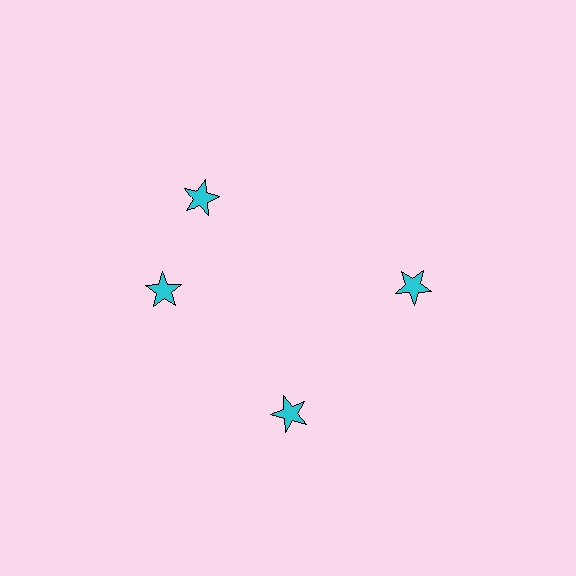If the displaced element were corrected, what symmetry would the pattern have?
It would have 4-fold rotational symmetry — the pattern would map onto itself every 90 degrees.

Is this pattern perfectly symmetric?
No. The 4 cyan stars are arranged in a ring, but one element near the 12 o'clock position is rotated out of alignment along the ring, breaking the 4-fold rotational symmetry.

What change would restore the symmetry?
The symmetry would be restored by rotating it back into even spacing with its neighbors so that all 4 stars sit at equal angles and equal distance from the center.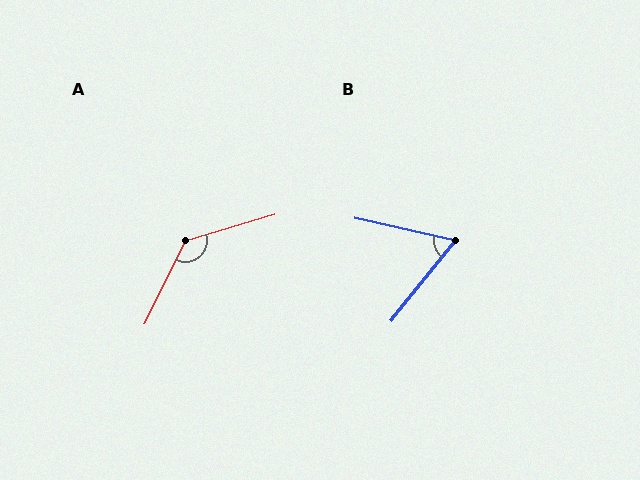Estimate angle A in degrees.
Approximately 133 degrees.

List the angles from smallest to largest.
B (64°), A (133°).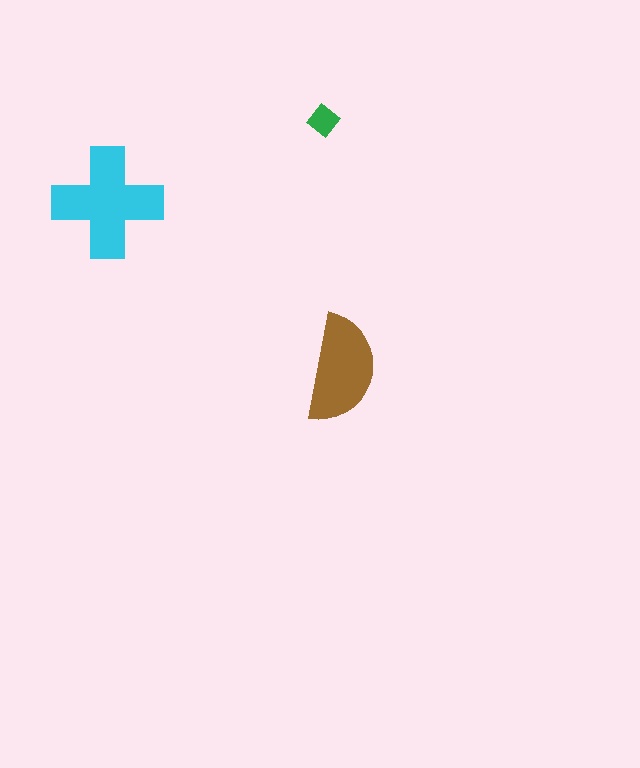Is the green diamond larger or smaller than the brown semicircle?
Smaller.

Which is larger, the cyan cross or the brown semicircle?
The cyan cross.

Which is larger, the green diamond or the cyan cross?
The cyan cross.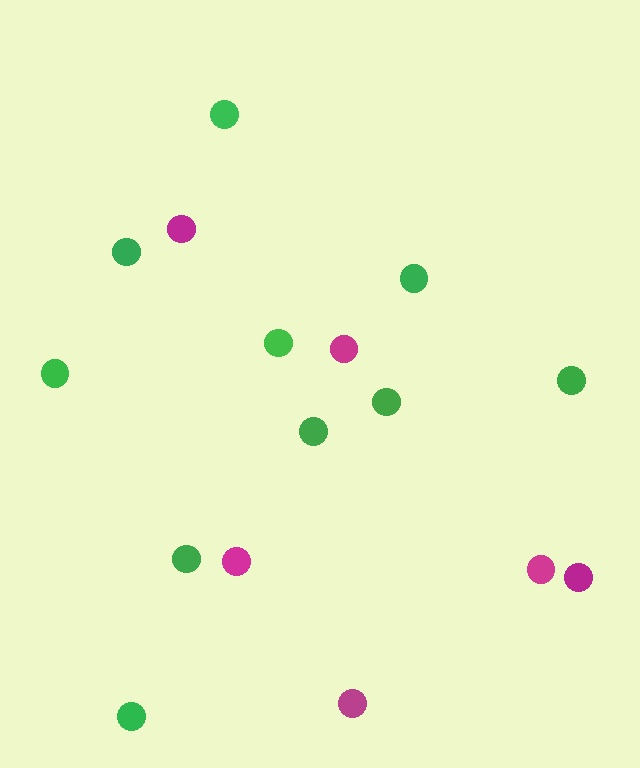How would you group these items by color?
There are 2 groups: one group of green circles (10) and one group of magenta circles (6).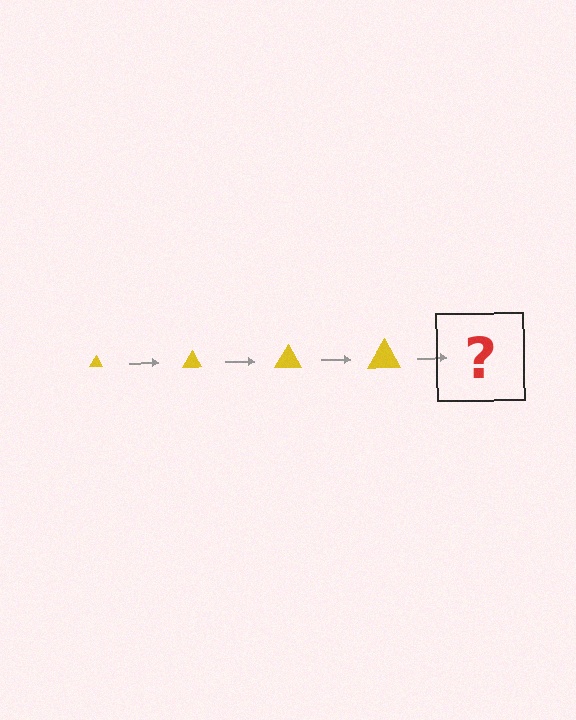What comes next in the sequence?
The next element should be a yellow triangle, larger than the previous one.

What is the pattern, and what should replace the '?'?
The pattern is that the triangle gets progressively larger each step. The '?' should be a yellow triangle, larger than the previous one.